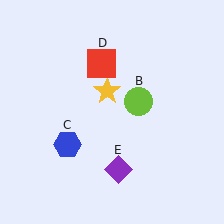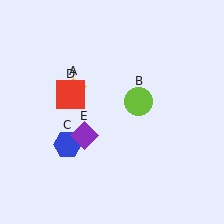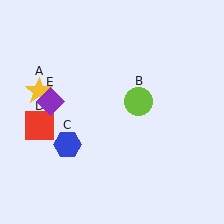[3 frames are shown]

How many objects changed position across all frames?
3 objects changed position: yellow star (object A), red square (object D), purple diamond (object E).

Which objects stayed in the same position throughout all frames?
Lime circle (object B) and blue hexagon (object C) remained stationary.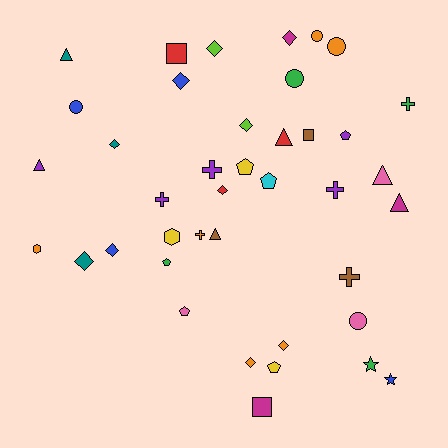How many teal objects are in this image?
There are 3 teal objects.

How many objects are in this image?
There are 40 objects.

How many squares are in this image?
There are 3 squares.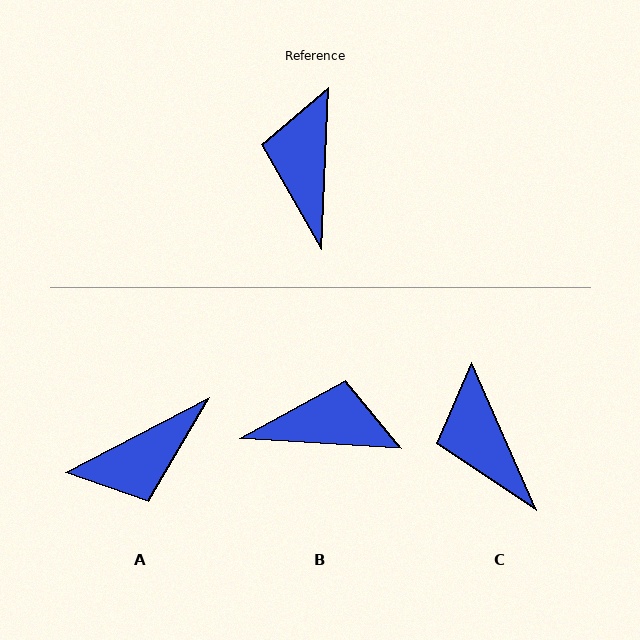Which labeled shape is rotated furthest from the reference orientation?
A, about 120 degrees away.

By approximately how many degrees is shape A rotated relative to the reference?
Approximately 120 degrees counter-clockwise.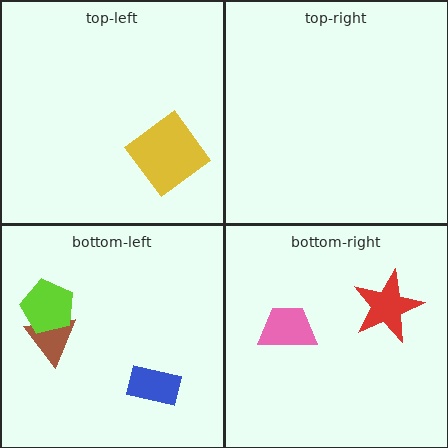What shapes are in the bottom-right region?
The red star, the pink trapezoid.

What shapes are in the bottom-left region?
The brown triangle, the lime pentagon, the blue rectangle.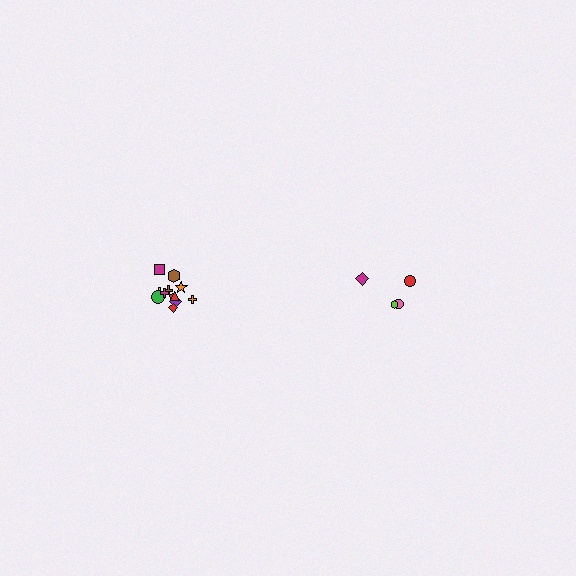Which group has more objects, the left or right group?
The left group.